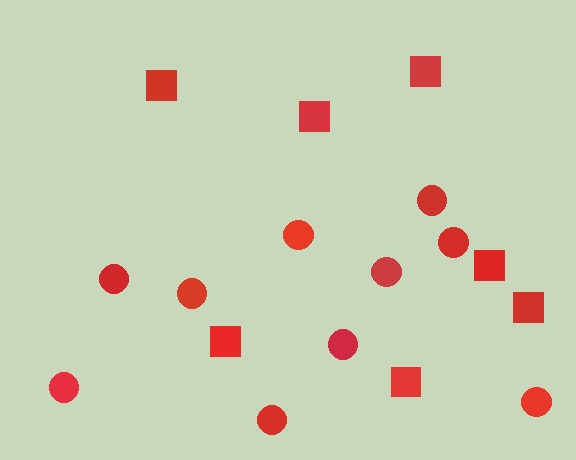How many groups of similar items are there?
There are 2 groups: one group of circles (10) and one group of squares (7).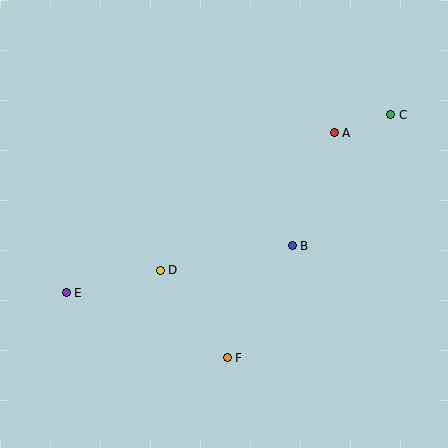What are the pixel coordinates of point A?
Point A is at (334, 133).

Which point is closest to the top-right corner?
Point C is closest to the top-right corner.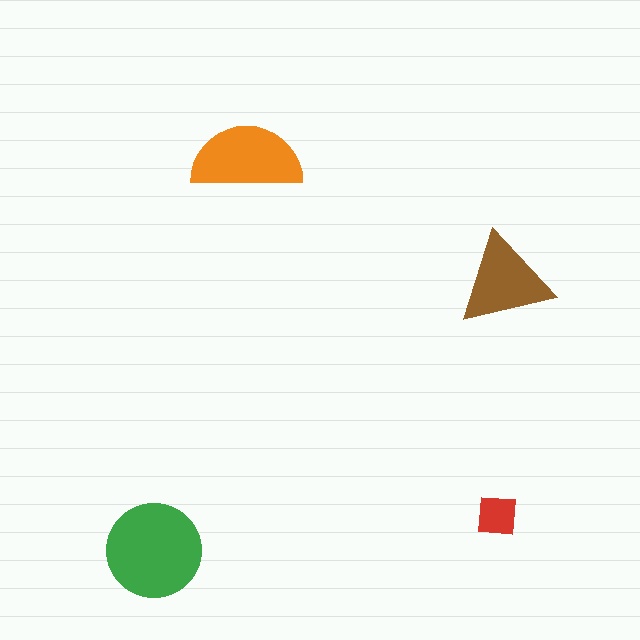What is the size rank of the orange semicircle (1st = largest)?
2nd.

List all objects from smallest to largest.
The red square, the brown triangle, the orange semicircle, the green circle.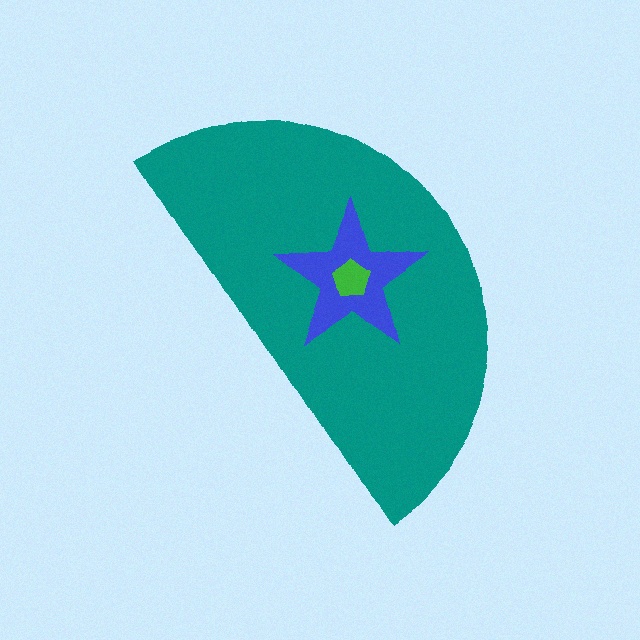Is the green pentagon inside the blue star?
Yes.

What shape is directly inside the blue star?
The green pentagon.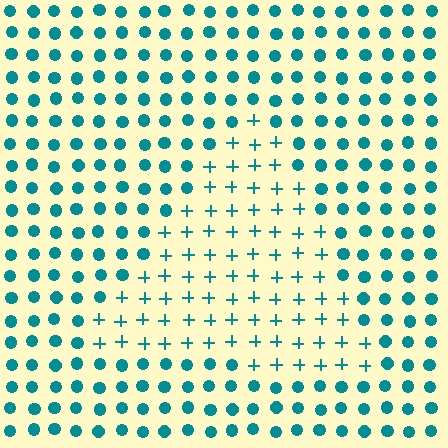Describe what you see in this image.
The image is filled with small teal elements arranged in a uniform grid. A triangle-shaped region contains plus signs, while the surrounding area contains circles. The boundary is defined purely by the change in element shape.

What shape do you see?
I see a triangle.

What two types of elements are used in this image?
The image uses plus signs inside the triangle region and circles outside it.